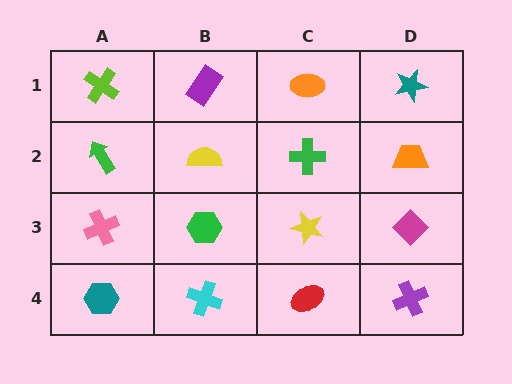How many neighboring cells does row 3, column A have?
3.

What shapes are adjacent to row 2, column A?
A lime cross (row 1, column A), a pink cross (row 3, column A), a yellow semicircle (row 2, column B).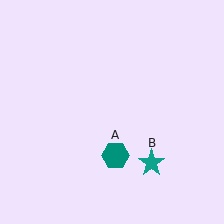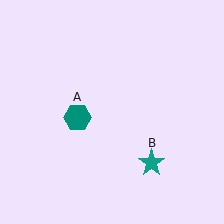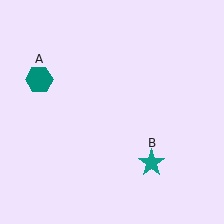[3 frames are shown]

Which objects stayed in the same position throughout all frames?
Teal star (object B) remained stationary.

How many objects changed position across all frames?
1 object changed position: teal hexagon (object A).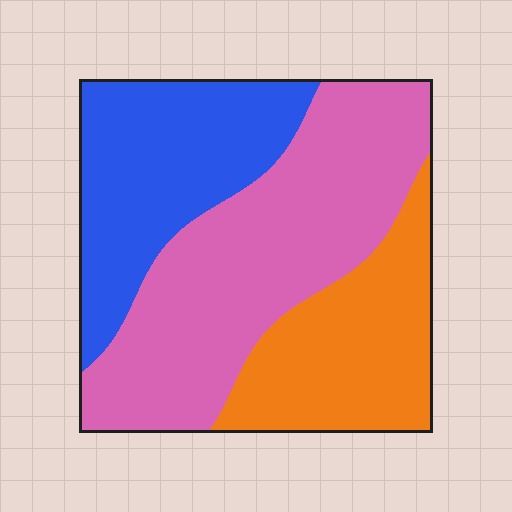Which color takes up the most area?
Pink, at roughly 45%.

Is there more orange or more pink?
Pink.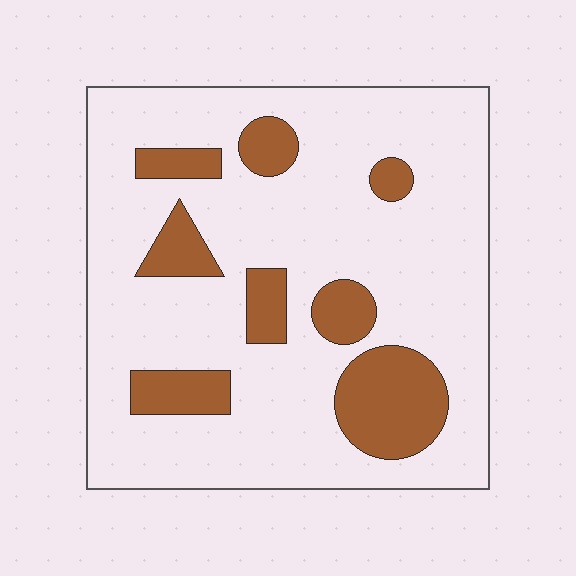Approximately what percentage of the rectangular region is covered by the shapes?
Approximately 20%.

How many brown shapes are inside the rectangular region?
8.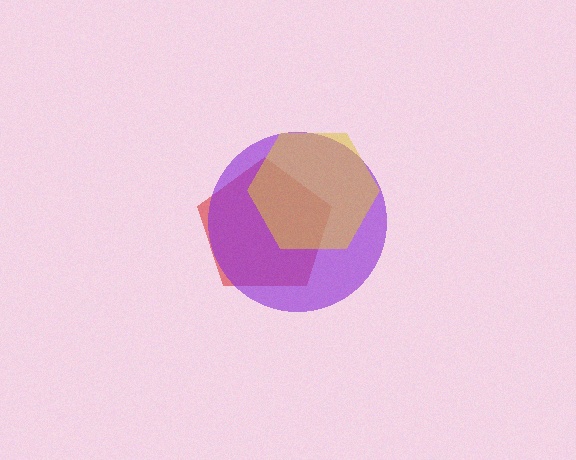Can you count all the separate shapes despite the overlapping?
Yes, there are 3 separate shapes.